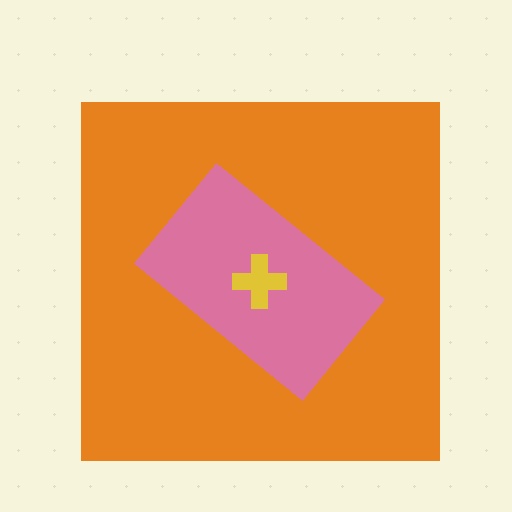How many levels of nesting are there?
3.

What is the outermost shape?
The orange square.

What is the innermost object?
The yellow cross.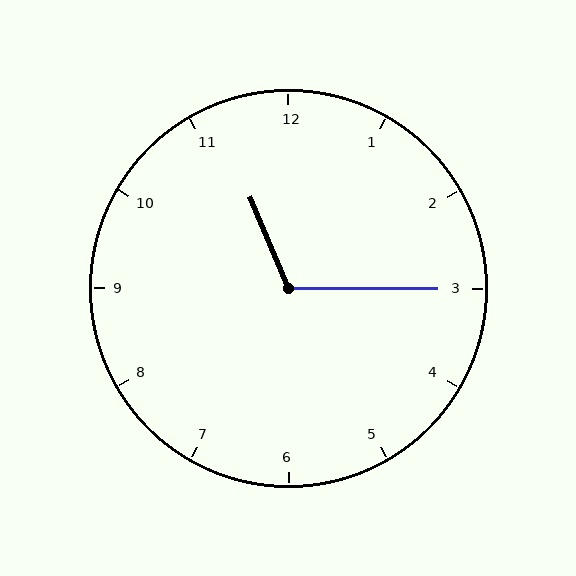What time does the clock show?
11:15.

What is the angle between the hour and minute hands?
Approximately 112 degrees.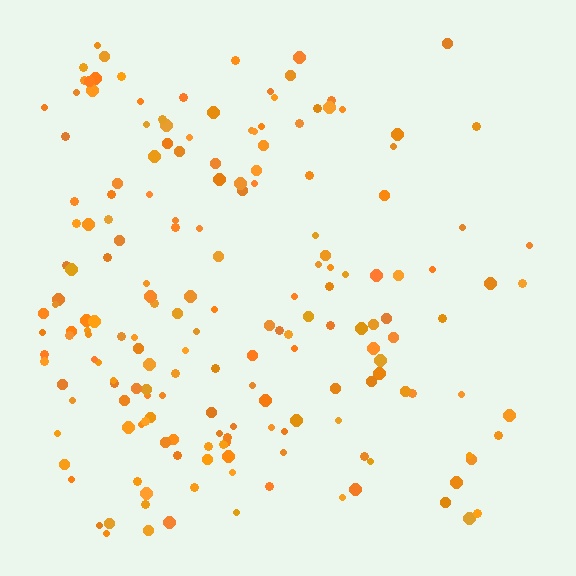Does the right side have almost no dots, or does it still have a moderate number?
Still a moderate number, just noticeably fewer than the left.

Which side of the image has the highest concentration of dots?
The left.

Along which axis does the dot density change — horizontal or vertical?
Horizontal.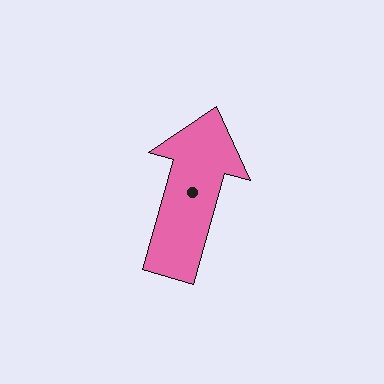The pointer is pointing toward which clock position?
Roughly 1 o'clock.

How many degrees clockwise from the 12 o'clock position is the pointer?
Approximately 16 degrees.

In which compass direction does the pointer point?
North.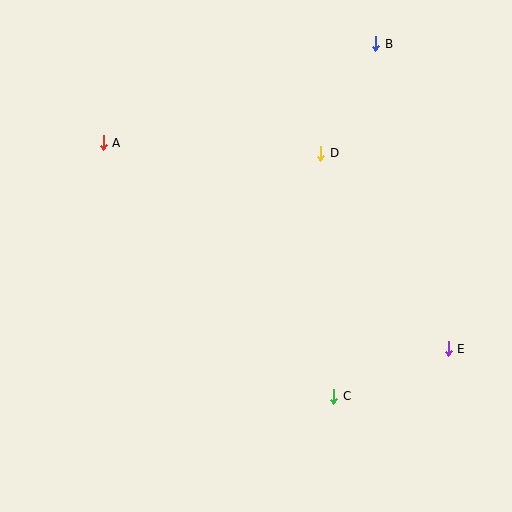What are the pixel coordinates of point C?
Point C is at (334, 396).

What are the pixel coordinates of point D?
Point D is at (321, 153).